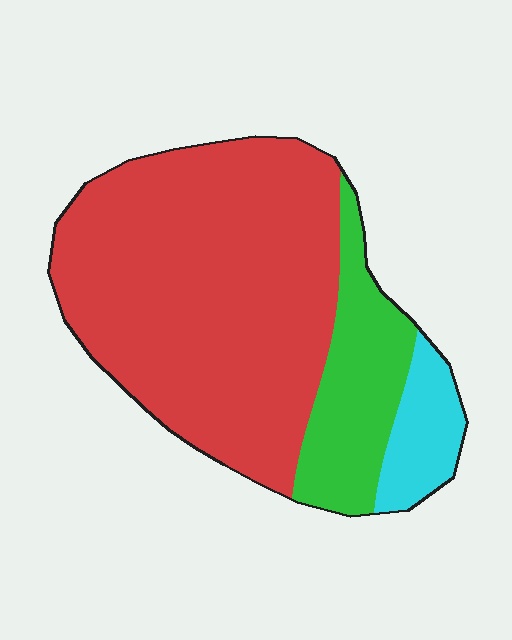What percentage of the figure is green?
Green covers 20% of the figure.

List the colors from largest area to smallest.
From largest to smallest: red, green, cyan.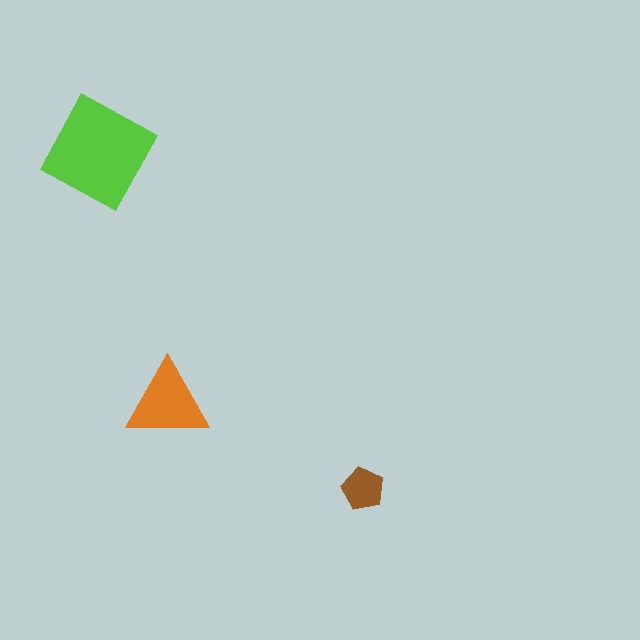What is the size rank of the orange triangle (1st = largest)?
2nd.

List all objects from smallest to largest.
The brown pentagon, the orange triangle, the lime square.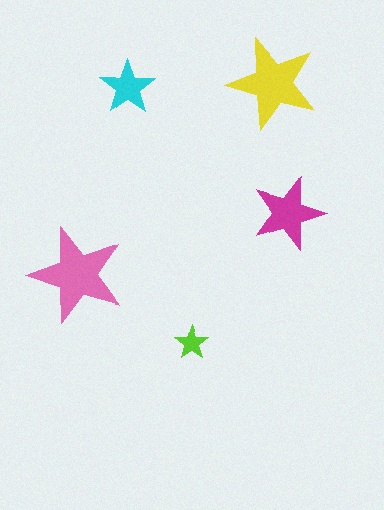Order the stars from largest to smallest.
the pink one, the yellow one, the magenta one, the cyan one, the lime one.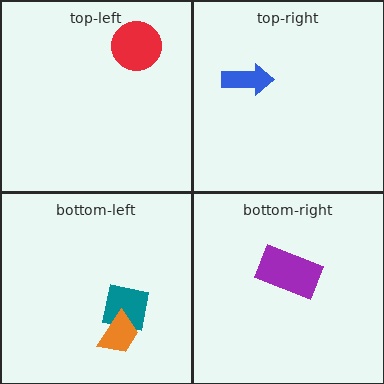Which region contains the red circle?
The top-left region.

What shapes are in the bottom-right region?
The purple rectangle.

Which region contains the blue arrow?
The top-right region.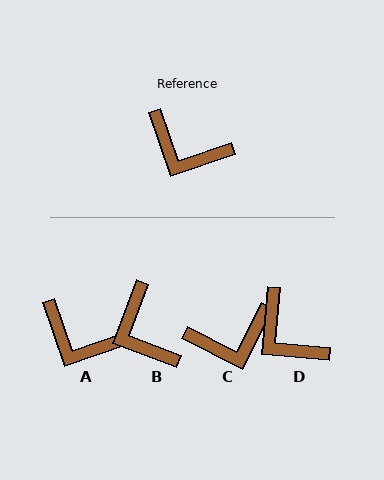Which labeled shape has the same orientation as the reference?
A.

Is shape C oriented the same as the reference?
No, it is off by about 44 degrees.